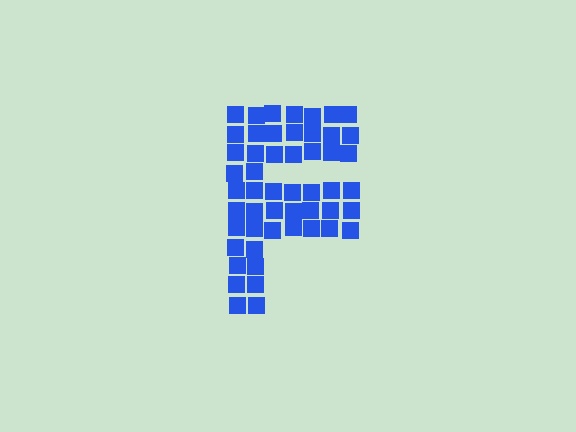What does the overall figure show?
The overall figure shows the letter F.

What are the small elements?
The small elements are squares.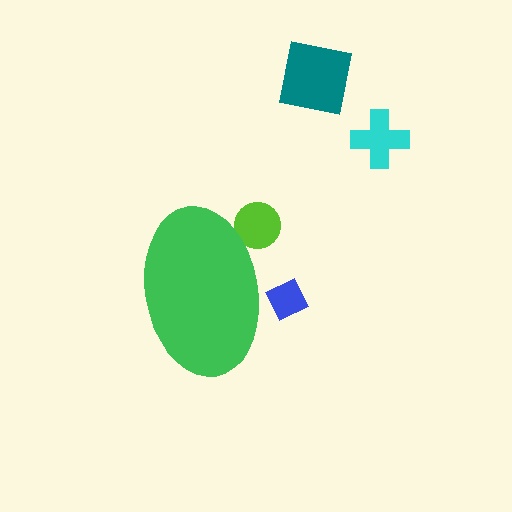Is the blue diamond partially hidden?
Yes, the blue diamond is partially hidden behind the green ellipse.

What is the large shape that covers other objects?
A green ellipse.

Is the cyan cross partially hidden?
No, the cyan cross is fully visible.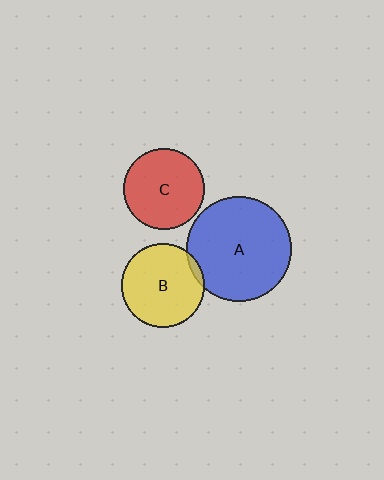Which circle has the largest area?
Circle A (blue).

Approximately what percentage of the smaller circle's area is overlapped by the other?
Approximately 5%.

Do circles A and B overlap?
Yes.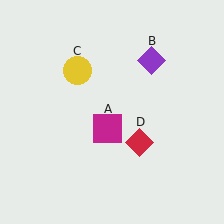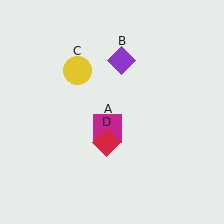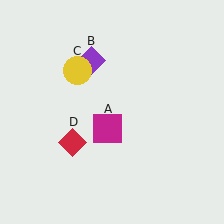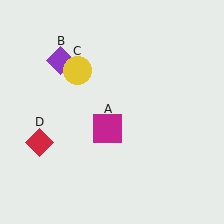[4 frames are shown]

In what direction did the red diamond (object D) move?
The red diamond (object D) moved left.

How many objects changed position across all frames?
2 objects changed position: purple diamond (object B), red diamond (object D).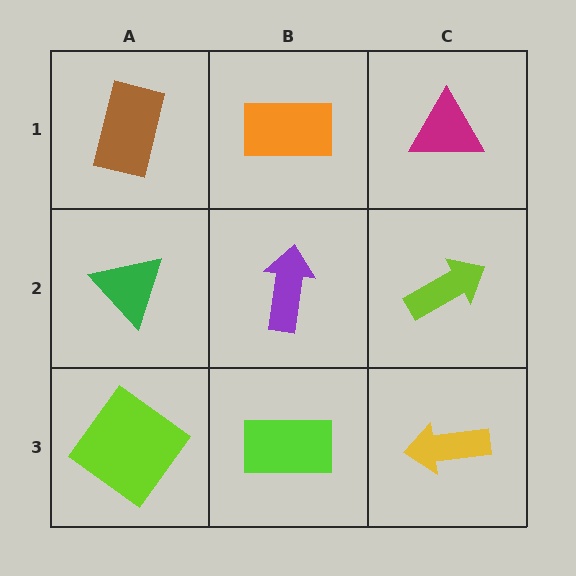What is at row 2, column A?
A green triangle.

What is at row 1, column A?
A brown rectangle.